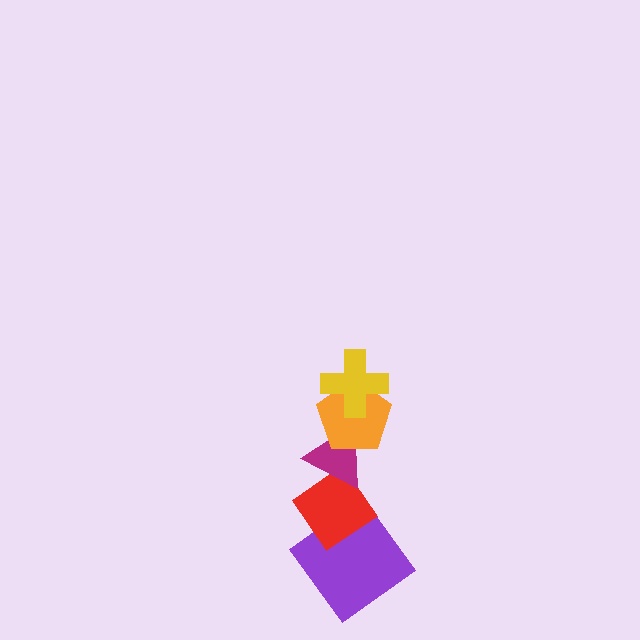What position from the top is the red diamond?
The red diamond is 4th from the top.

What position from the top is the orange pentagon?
The orange pentagon is 2nd from the top.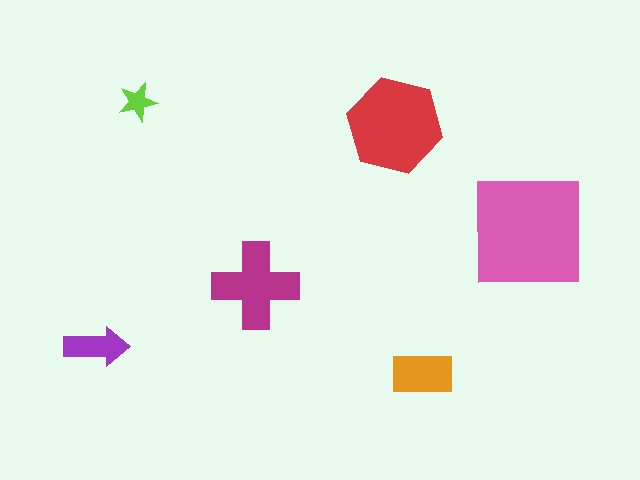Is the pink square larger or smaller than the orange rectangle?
Larger.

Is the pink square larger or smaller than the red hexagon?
Larger.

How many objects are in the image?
There are 6 objects in the image.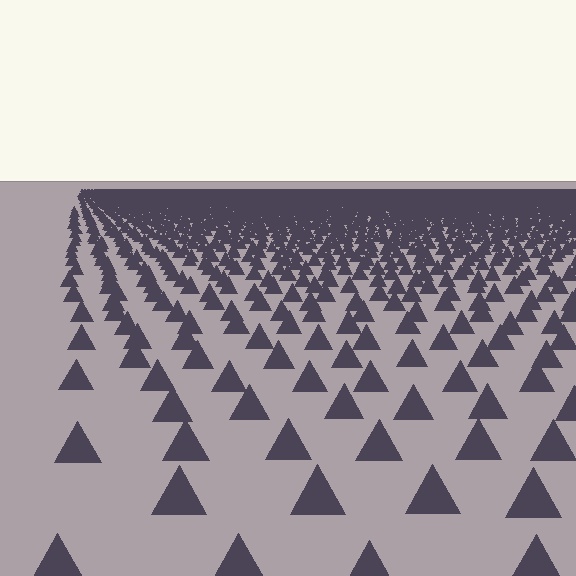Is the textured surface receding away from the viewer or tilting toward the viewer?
The surface is receding away from the viewer. Texture elements get smaller and denser toward the top.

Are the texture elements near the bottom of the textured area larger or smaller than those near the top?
Larger. Near the bottom, elements are closer to the viewer and appear at a bigger on-screen size.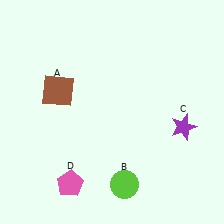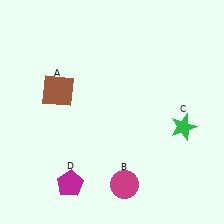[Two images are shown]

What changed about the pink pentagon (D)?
In Image 1, D is pink. In Image 2, it changed to magenta.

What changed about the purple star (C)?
In Image 1, C is purple. In Image 2, it changed to green.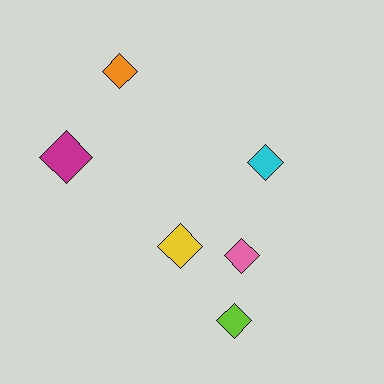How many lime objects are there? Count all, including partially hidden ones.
There is 1 lime object.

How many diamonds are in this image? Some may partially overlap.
There are 6 diamonds.